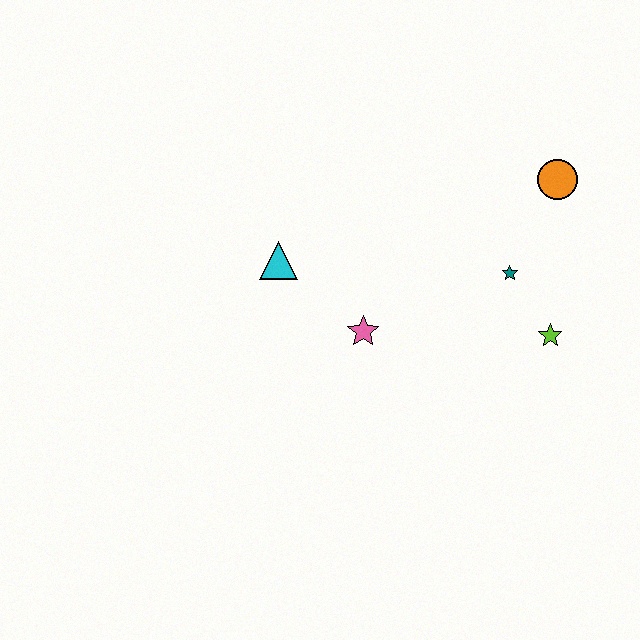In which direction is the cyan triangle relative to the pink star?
The cyan triangle is to the left of the pink star.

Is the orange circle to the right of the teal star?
Yes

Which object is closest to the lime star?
The teal star is closest to the lime star.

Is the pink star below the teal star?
Yes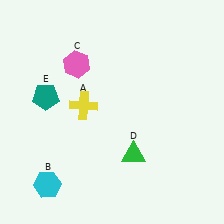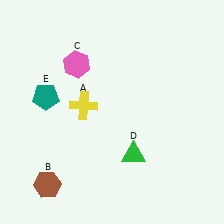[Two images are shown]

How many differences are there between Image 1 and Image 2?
There is 1 difference between the two images.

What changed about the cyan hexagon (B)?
In Image 1, B is cyan. In Image 2, it changed to brown.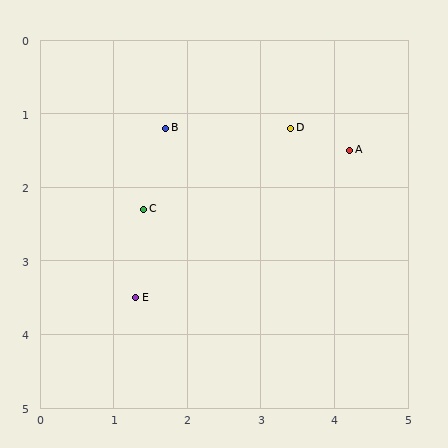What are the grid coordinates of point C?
Point C is at approximately (1.4, 2.3).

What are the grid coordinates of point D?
Point D is at approximately (3.4, 1.2).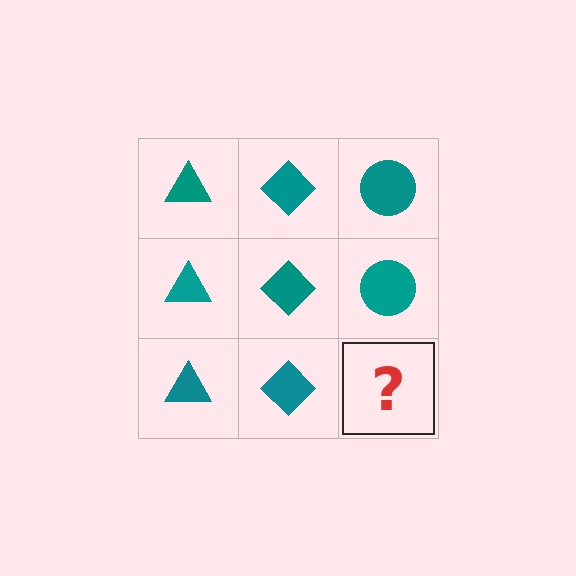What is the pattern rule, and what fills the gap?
The rule is that each column has a consistent shape. The gap should be filled with a teal circle.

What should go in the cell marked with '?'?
The missing cell should contain a teal circle.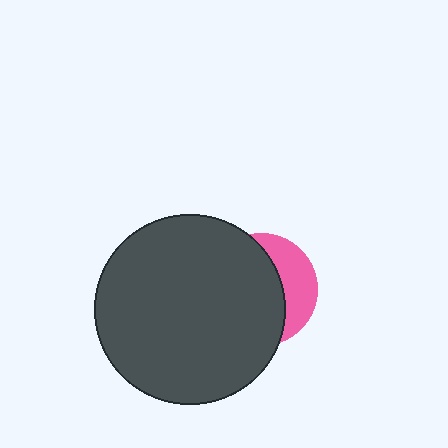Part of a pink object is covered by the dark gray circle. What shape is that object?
It is a circle.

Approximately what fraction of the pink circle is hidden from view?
Roughly 68% of the pink circle is hidden behind the dark gray circle.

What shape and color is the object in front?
The object in front is a dark gray circle.